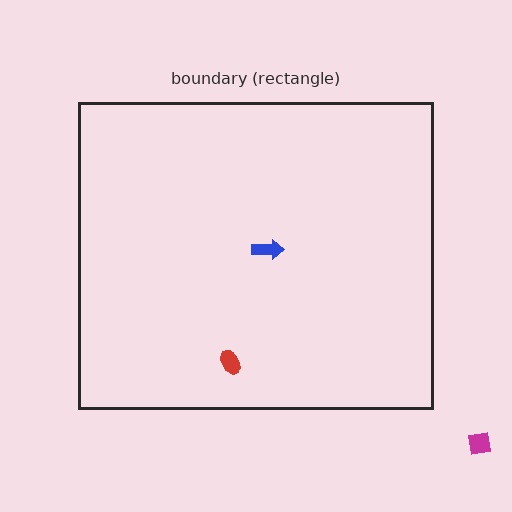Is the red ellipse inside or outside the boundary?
Inside.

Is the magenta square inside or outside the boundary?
Outside.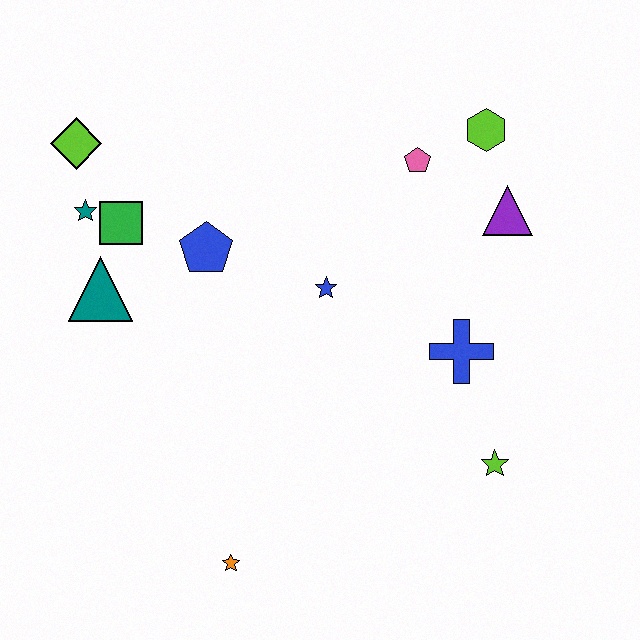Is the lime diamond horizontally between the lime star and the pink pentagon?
No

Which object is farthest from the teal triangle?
The lime star is farthest from the teal triangle.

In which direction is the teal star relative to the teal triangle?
The teal star is above the teal triangle.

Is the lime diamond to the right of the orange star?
No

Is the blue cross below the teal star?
Yes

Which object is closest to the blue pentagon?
The green square is closest to the blue pentagon.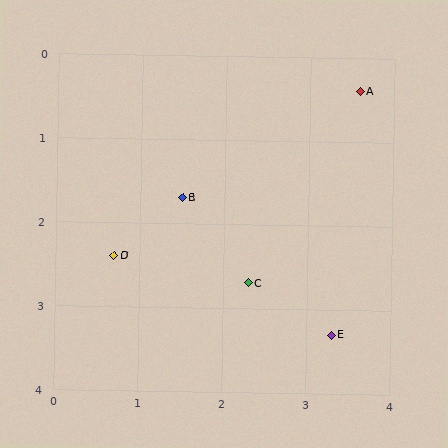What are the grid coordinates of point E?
Point E is at approximately (3.3, 3.3).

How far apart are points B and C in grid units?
Points B and C are about 1.3 grid units apart.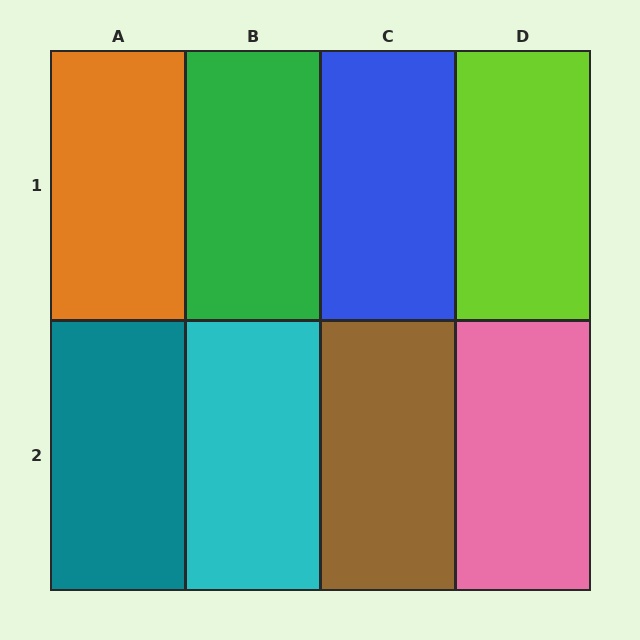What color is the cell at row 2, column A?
Teal.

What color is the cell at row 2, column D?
Pink.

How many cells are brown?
1 cell is brown.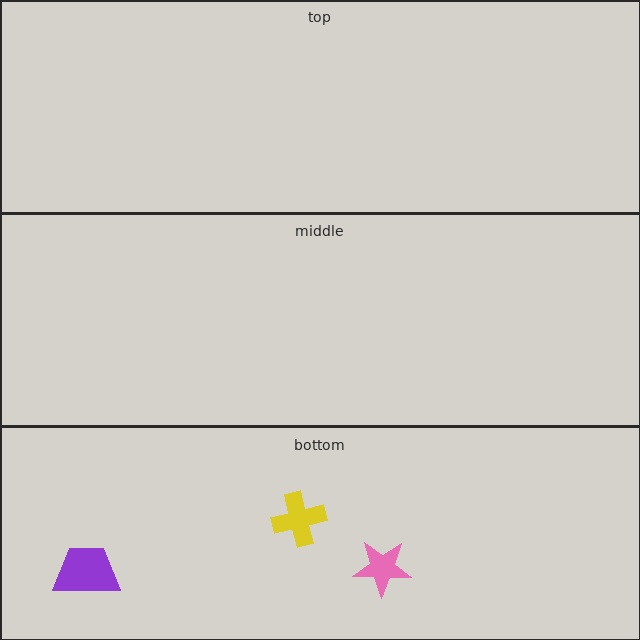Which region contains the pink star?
The bottom region.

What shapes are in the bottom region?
The purple trapezoid, the pink star, the yellow cross.